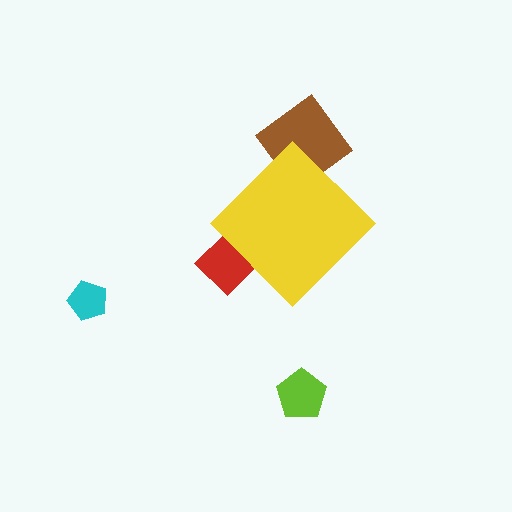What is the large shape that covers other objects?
A yellow diamond.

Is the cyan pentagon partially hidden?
No, the cyan pentagon is fully visible.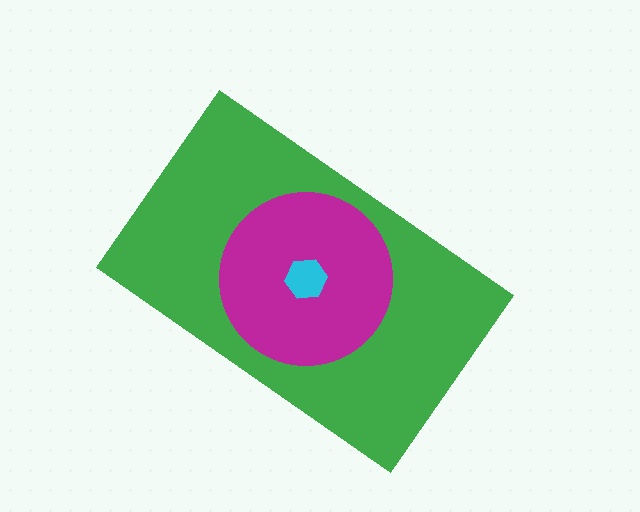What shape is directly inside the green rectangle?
The magenta circle.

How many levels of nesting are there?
3.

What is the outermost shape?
The green rectangle.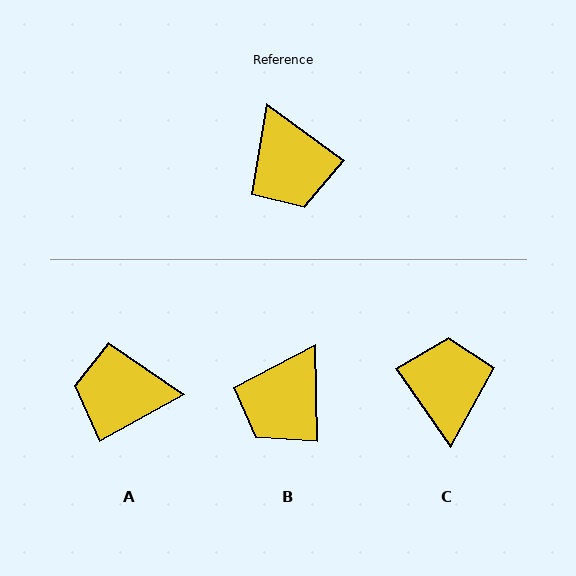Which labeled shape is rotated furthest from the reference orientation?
C, about 161 degrees away.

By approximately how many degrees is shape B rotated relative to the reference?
Approximately 53 degrees clockwise.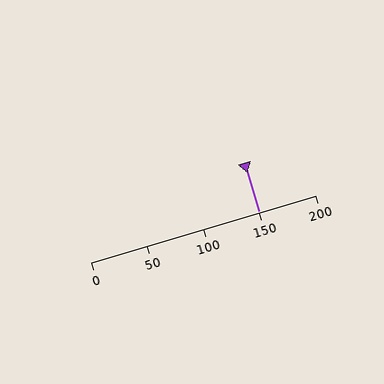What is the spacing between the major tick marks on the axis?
The major ticks are spaced 50 apart.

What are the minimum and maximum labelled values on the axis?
The axis runs from 0 to 200.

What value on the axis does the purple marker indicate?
The marker indicates approximately 150.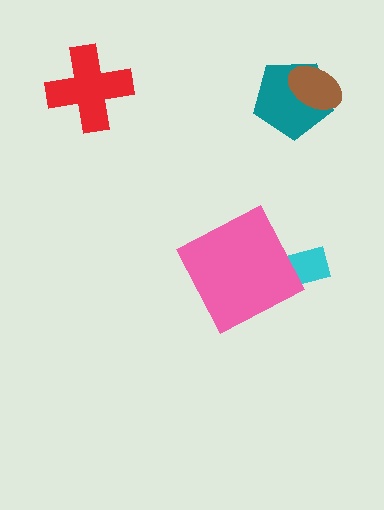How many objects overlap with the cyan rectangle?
1 object overlaps with the cyan rectangle.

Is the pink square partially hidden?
No, no other shape covers it.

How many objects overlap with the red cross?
0 objects overlap with the red cross.